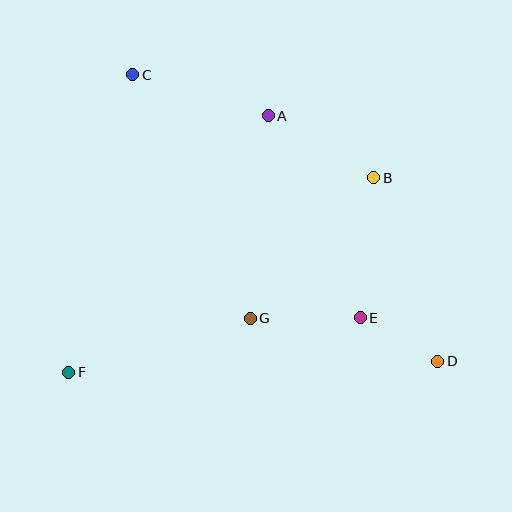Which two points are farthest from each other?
Points C and D are farthest from each other.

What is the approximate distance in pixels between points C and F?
The distance between C and F is approximately 304 pixels.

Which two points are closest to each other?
Points D and E are closest to each other.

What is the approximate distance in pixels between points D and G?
The distance between D and G is approximately 193 pixels.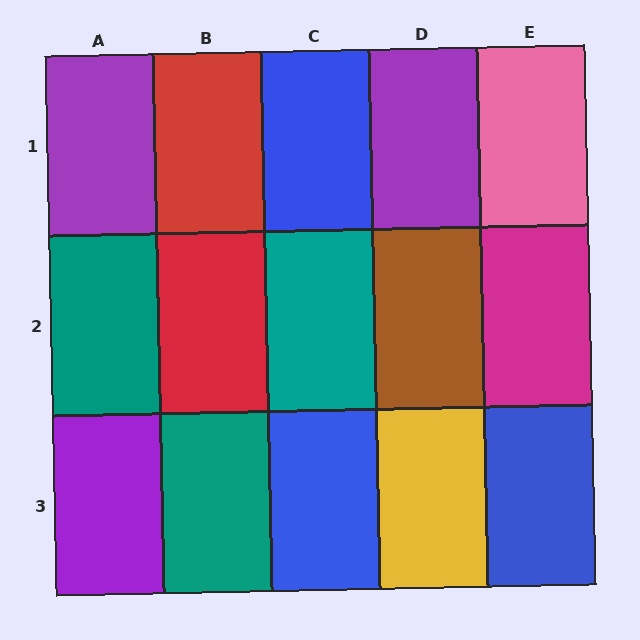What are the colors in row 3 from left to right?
Purple, teal, blue, yellow, blue.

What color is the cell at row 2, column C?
Teal.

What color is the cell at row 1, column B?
Red.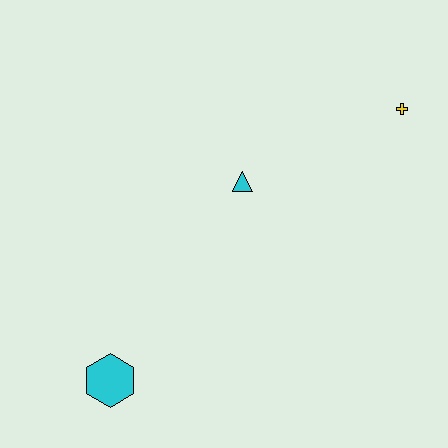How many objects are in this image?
There are 3 objects.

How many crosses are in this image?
There is 1 cross.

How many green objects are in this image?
There are no green objects.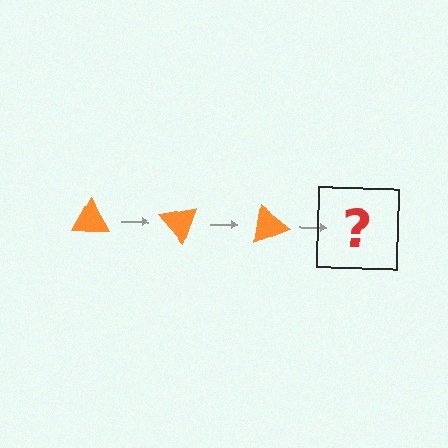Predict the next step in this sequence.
The next step is an orange triangle rotated 150 degrees.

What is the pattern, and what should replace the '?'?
The pattern is that the triangle rotates 50 degrees each step. The '?' should be an orange triangle rotated 150 degrees.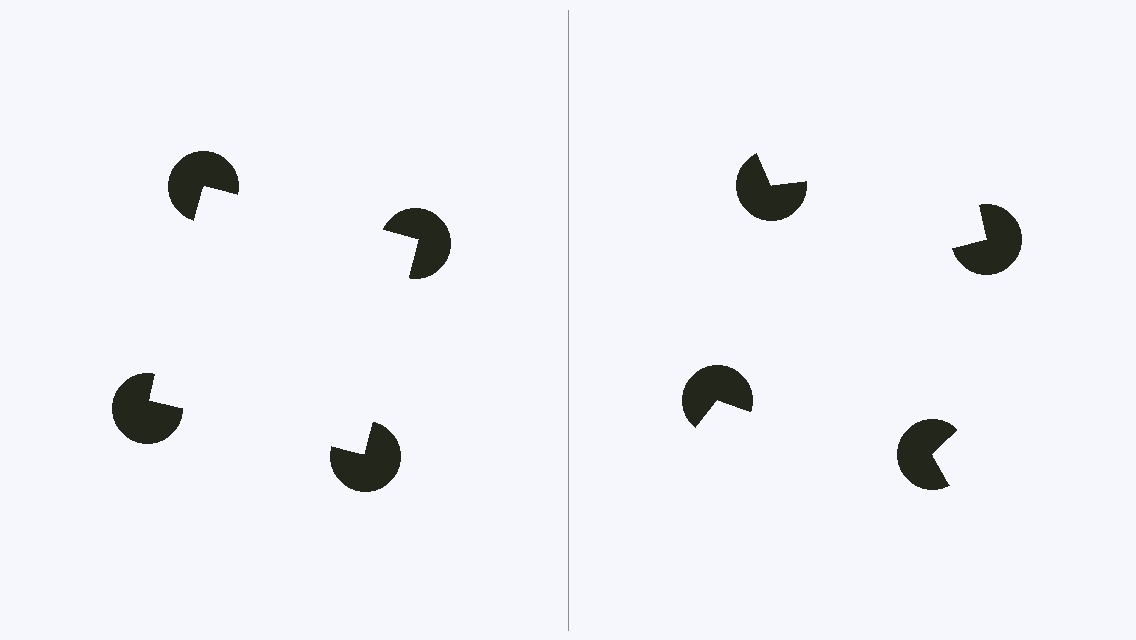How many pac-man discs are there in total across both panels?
8 — 4 on each side.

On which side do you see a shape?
An illusory square appears on the left side. On the right side the wedge cuts are rotated, so no coherent shape forms.